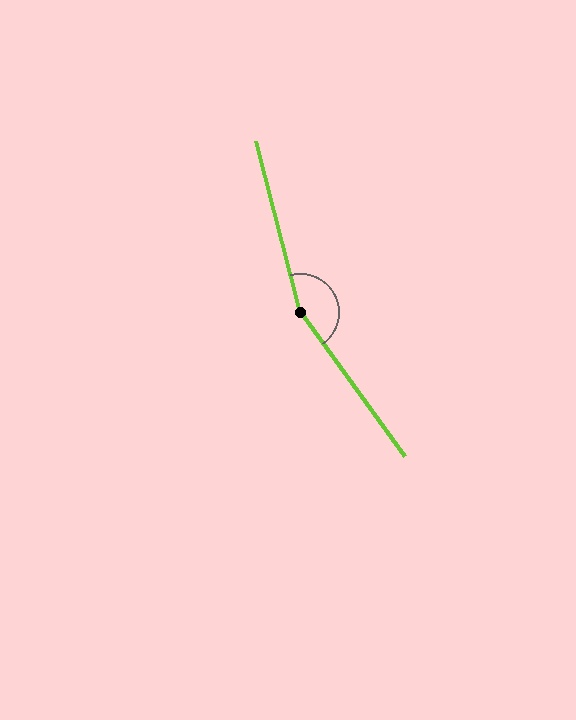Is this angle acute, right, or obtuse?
It is obtuse.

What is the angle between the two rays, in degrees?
Approximately 159 degrees.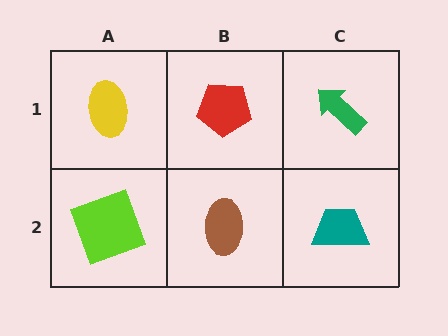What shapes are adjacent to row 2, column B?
A red pentagon (row 1, column B), a lime square (row 2, column A), a teal trapezoid (row 2, column C).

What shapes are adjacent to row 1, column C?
A teal trapezoid (row 2, column C), a red pentagon (row 1, column B).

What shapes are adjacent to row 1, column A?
A lime square (row 2, column A), a red pentagon (row 1, column B).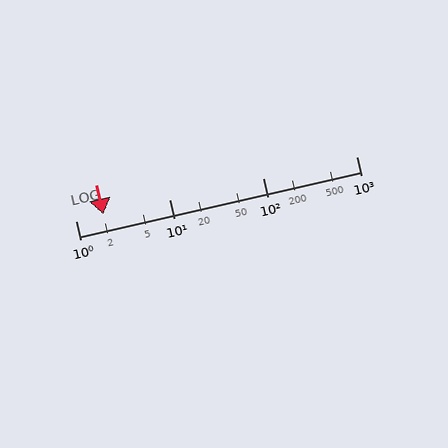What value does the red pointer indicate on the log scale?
The pointer indicates approximately 2.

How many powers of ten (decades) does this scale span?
The scale spans 3 decades, from 1 to 1000.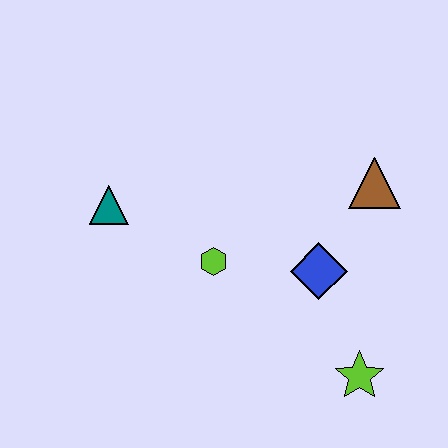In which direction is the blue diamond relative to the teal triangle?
The blue diamond is to the right of the teal triangle.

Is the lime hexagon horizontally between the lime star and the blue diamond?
No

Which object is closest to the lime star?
The blue diamond is closest to the lime star.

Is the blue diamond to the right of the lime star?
No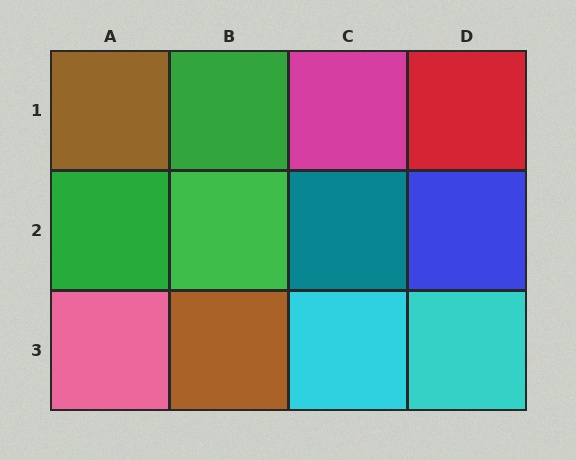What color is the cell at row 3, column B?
Brown.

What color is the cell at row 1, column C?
Magenta.